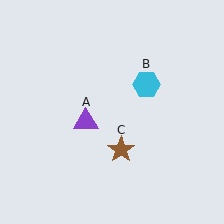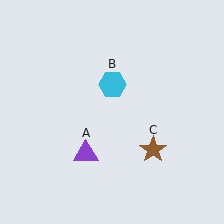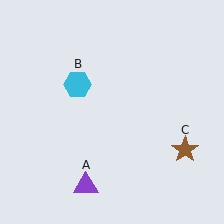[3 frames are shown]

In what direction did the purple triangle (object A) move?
The purple triangle (object A) moved down.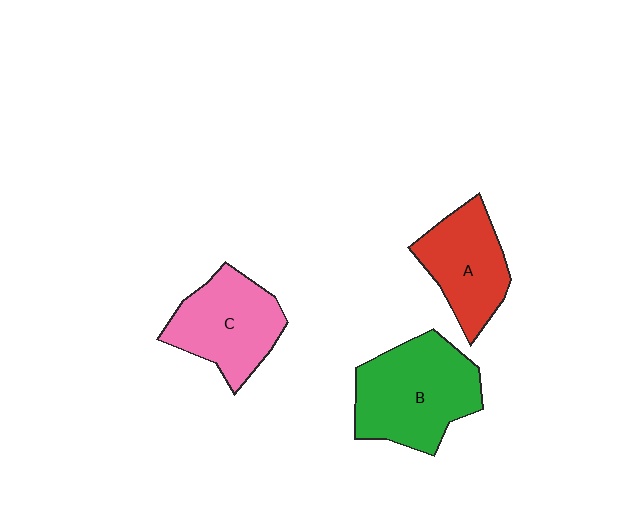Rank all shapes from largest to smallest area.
From largest to smallest: B (green), C (pink), A (red).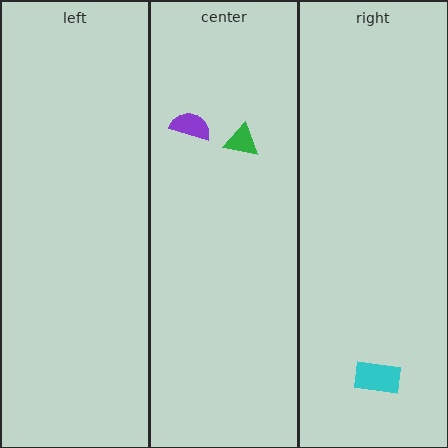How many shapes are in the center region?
2.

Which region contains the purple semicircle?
The center region.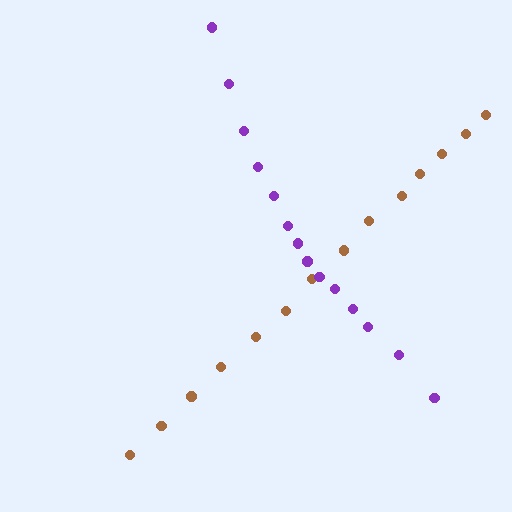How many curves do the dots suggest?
There are 2 distinct paths.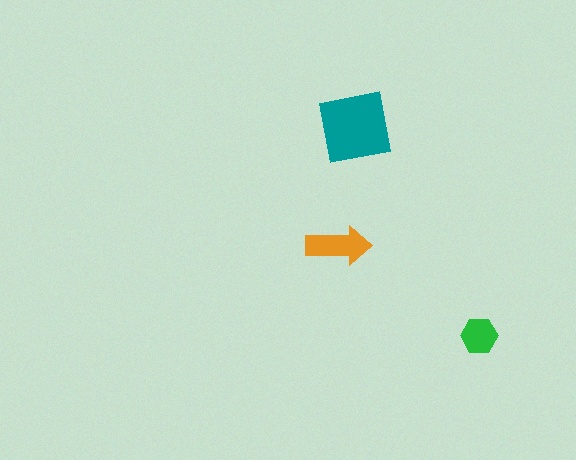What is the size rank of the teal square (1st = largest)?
1st.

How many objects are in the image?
There are 3 objects in the image.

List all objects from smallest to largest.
The green hexagon, the orange arrow, the teal square.